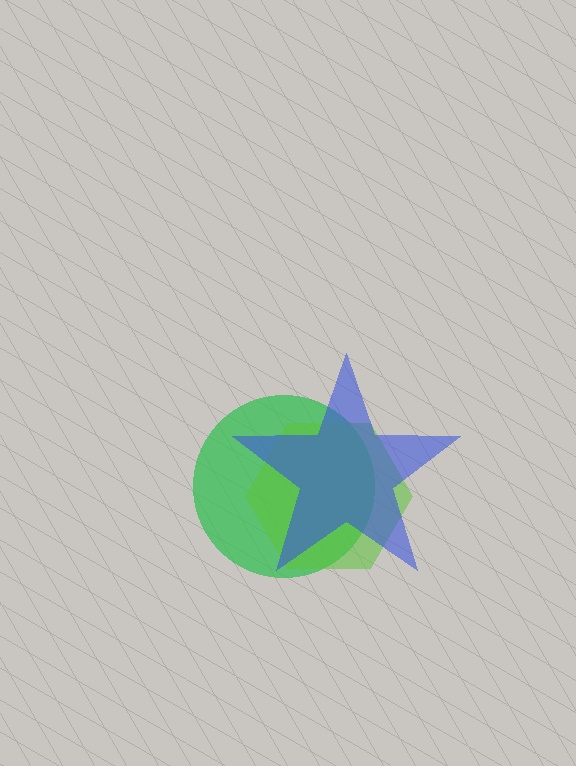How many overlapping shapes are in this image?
There are 3 overlapping shapes in the image.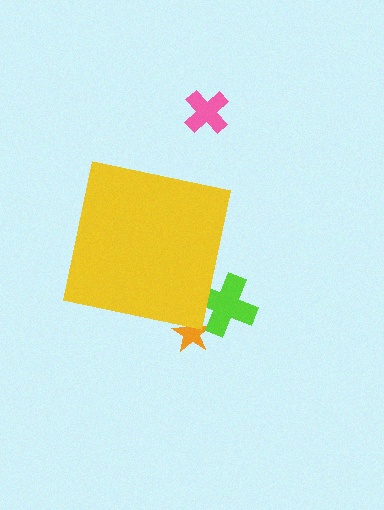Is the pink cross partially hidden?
No, the pink cross is fully visible.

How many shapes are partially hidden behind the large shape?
2 shapes are partially hidden.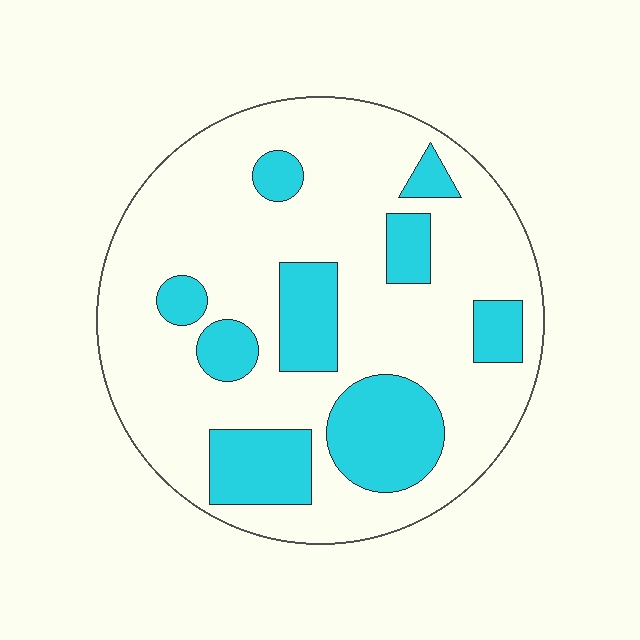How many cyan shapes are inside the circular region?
9.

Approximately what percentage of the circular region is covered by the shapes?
Approximately 25%.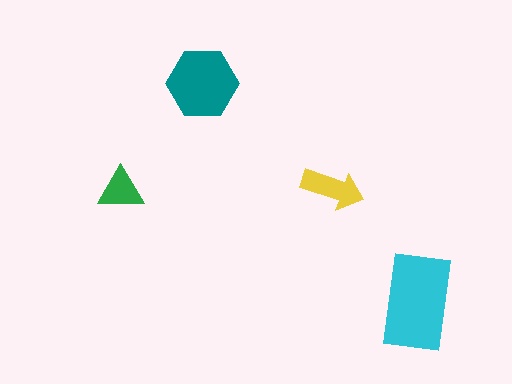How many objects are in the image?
There are 4 objects in the image.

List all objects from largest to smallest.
The cyan rectangle, the teal hexagon, the yellow arrow, the green triangle.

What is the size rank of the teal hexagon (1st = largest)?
2nd.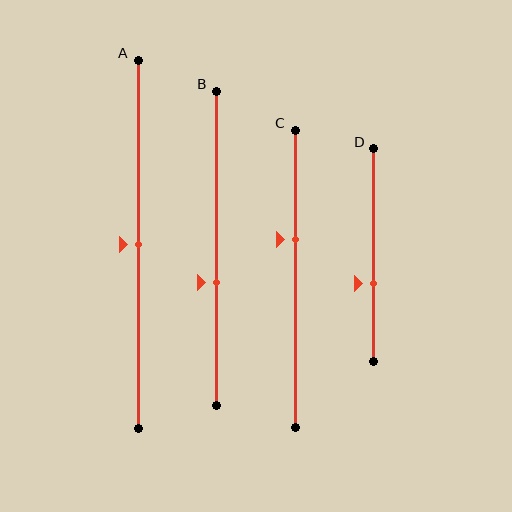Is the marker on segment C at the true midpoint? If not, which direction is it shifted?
No, the marker on segment C is shifted upward by about 13% of the segment length.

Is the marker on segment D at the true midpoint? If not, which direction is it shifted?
No, the marker on segment D is shifted downward by about 13% of the segment length.